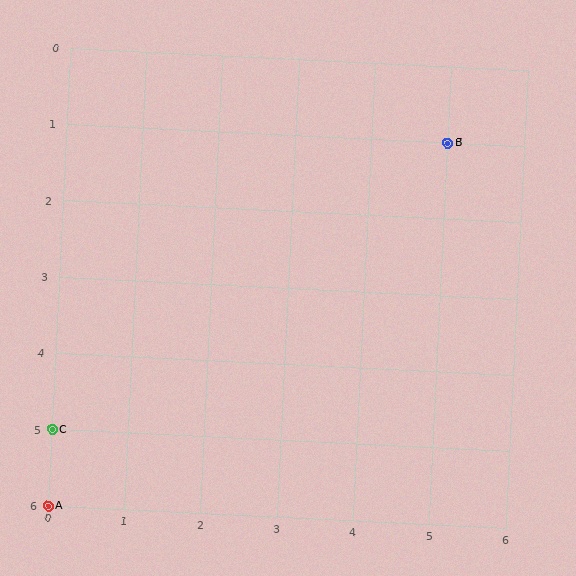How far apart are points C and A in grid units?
Points C and A are 1 row apart.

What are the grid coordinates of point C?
Point C is at grid coordinates (0, 5).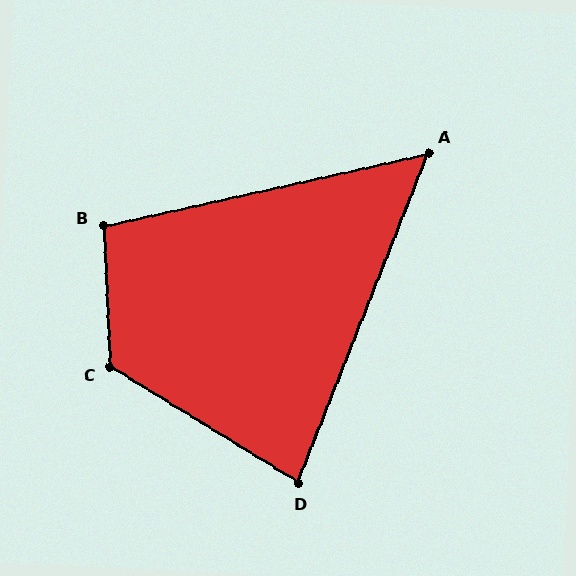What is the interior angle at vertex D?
Approximately 80 degrees (acute).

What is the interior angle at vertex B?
Approximately 100 degrees (obtuse).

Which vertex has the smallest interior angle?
A, at approximately 56 degrees.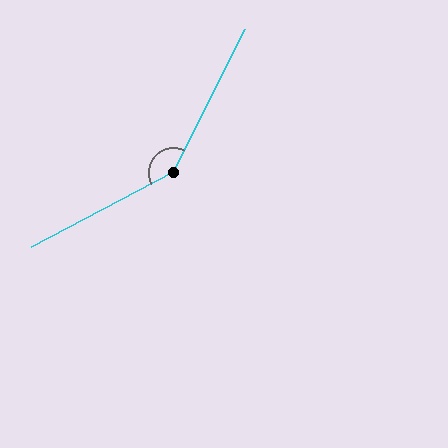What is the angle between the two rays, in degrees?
Approximately 145 degrees.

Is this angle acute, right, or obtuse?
It is obtuse.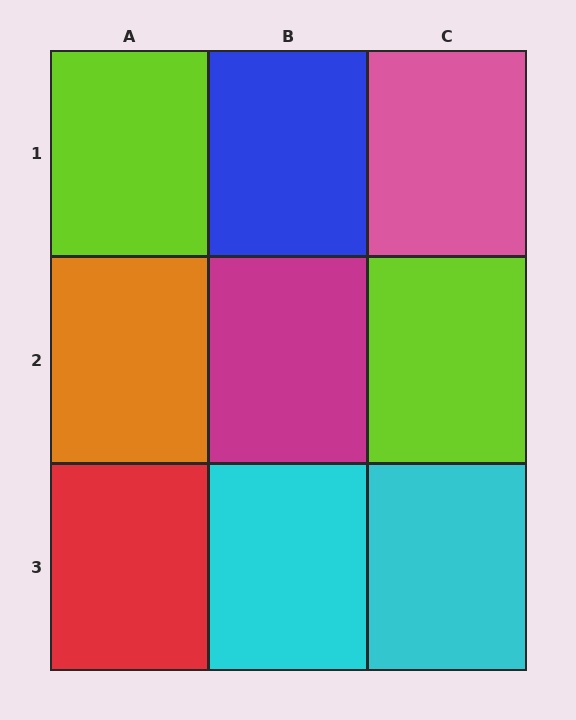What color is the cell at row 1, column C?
Pink.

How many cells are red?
1 cell is red.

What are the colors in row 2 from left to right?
Orange, magenta, lime.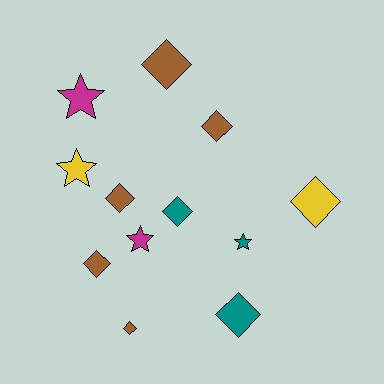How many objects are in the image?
There are 12 objects.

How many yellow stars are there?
There is 1 yellow star.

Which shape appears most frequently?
Diamond, with 8 objects.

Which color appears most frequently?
Brown, with 5 objects.